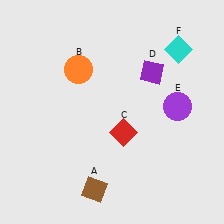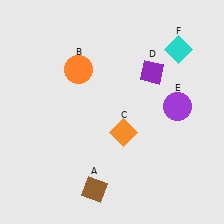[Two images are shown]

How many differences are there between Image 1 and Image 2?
There is 1 difference between the two images.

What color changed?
The diamond (C) changed from red in Image 1 to orange in Image 2.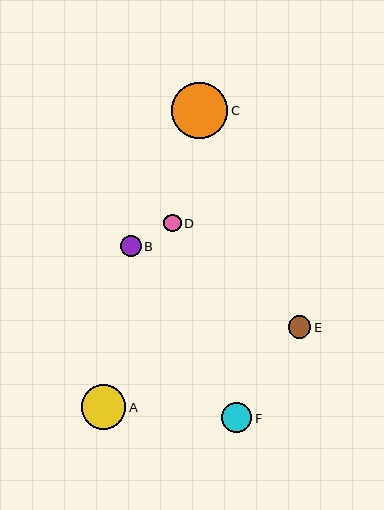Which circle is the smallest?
Circle D is the smallest with a size of approximately 17 pixels.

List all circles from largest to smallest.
From largest to smallest: C, A, F, E, B, D.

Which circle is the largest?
Circle C is the largest with a size of approximately 56 pixels.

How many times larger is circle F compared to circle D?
Circle F is approximately 1.7 times the size of circle D.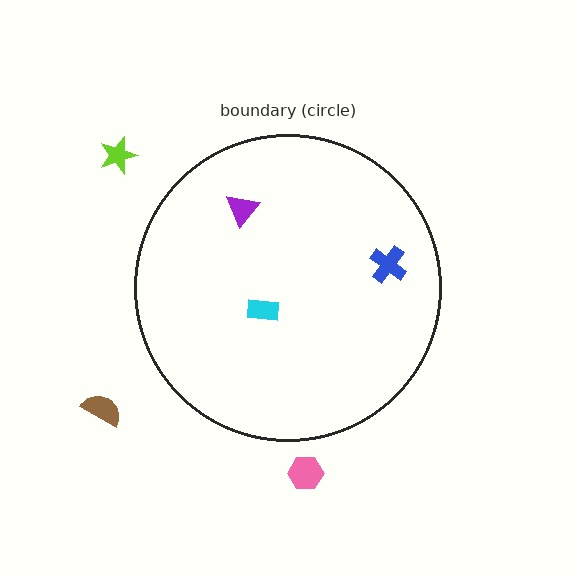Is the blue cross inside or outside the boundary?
Inside.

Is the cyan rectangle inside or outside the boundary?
Inside.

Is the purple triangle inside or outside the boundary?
Inside.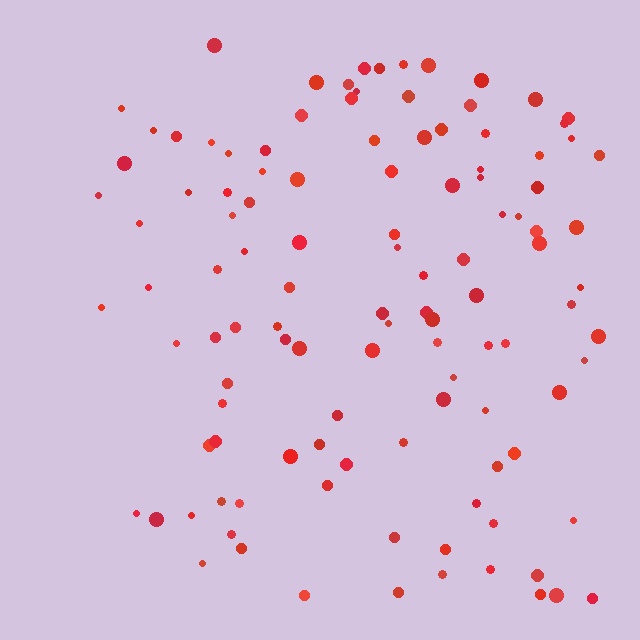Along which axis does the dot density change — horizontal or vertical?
Horizontal.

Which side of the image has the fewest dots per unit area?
The left.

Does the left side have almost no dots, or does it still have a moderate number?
Still a moderate number, just noticeably fewer than the right.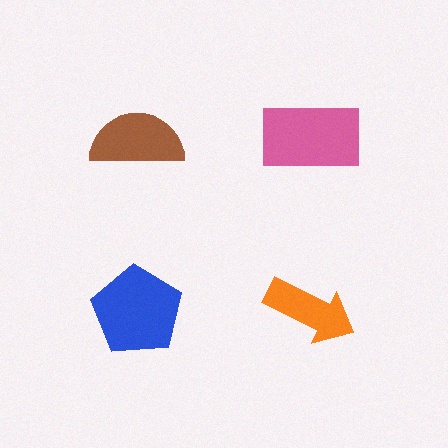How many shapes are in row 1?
2 shapes.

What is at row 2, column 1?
A blue pentagon.